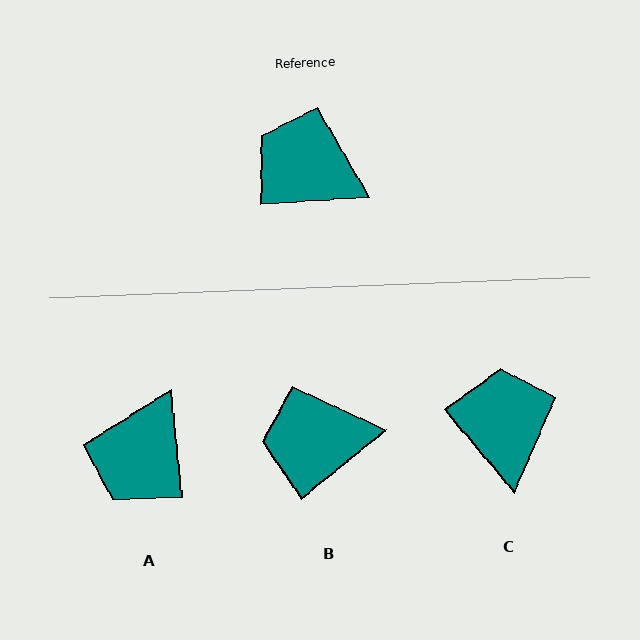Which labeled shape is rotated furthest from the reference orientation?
A, about 92 degrees away.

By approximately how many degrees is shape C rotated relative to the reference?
Approximately 54 degrees clockwise.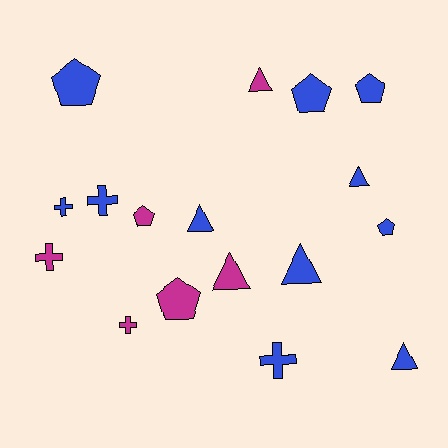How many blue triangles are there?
There are 4 blue triangles.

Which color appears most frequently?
Blue, with 11 objects.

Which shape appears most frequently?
Pentagon, with 6 objects.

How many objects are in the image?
There are 17 objects.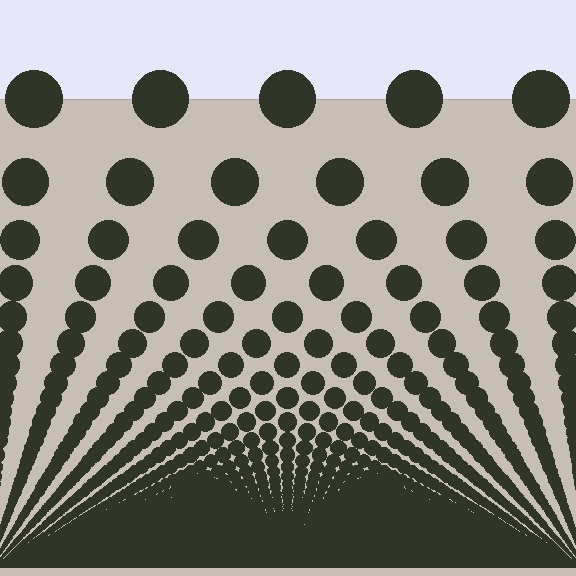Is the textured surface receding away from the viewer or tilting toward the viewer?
The surface appears to tilt toward the viewer. Texture elements get larger and sparser toward the top.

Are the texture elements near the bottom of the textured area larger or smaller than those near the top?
Smaller. The gradient is inverted — elements near the bottom are smaller and denser.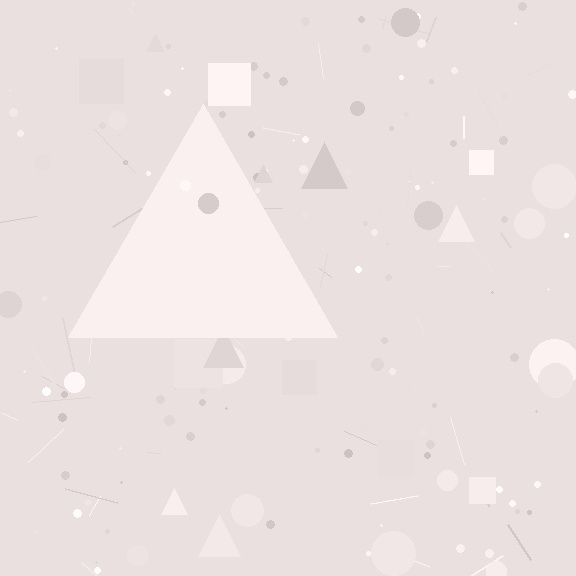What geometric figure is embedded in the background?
A triangle is embedded in the background.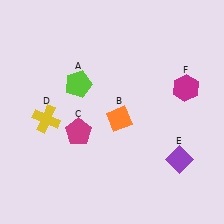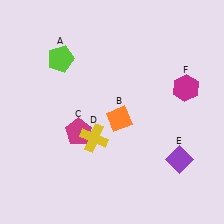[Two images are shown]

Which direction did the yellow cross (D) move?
The yellow cross (D) moved right.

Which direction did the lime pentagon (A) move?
The lime pentagon (A) moved up.